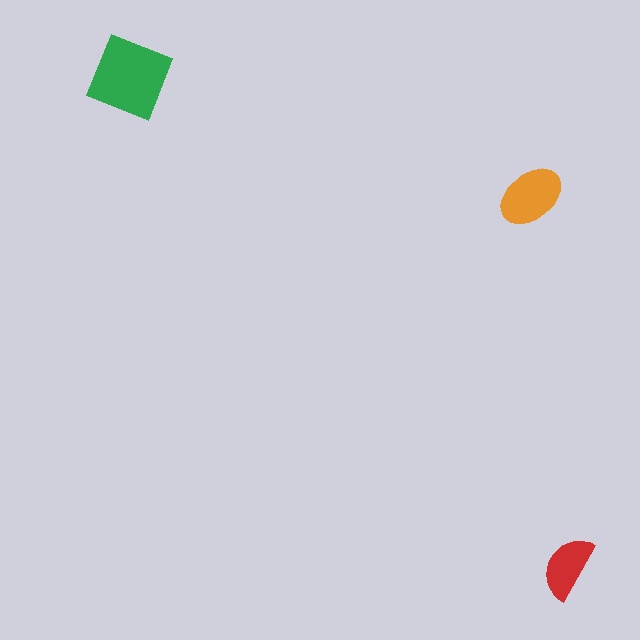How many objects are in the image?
There are 3 objects in the image.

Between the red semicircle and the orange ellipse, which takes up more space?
The orange ellipse.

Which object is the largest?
The green diamond.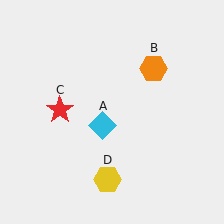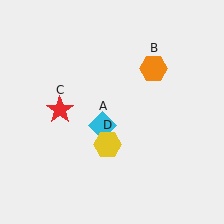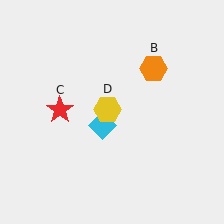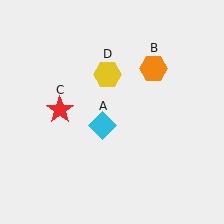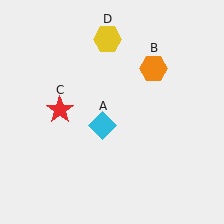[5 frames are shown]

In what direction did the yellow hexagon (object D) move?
The yellow hexagon (object D) moved up.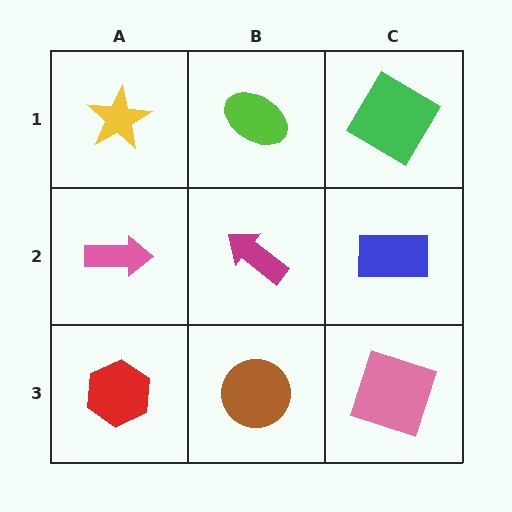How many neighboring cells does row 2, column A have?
3.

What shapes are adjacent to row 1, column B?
A magenta arrow (row 2, column B), a yellow star (row 1, column A), a green diamond (row 1, column C).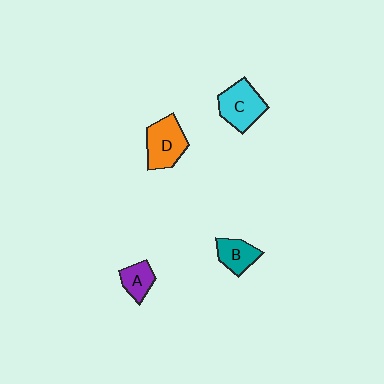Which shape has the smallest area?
Shape A (purple).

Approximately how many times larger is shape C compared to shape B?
Approximately 1.5 times.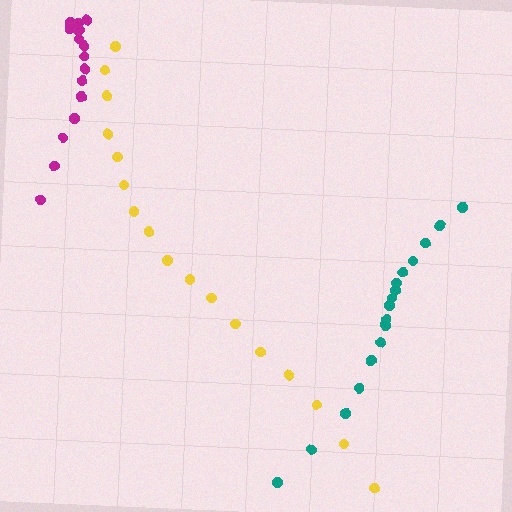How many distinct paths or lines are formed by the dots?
There are 3 distinct paths.